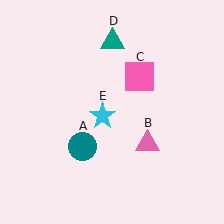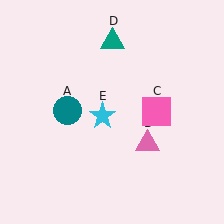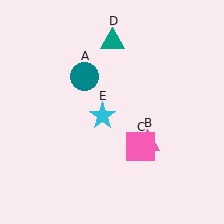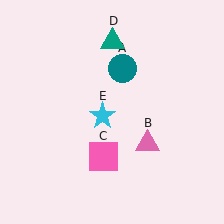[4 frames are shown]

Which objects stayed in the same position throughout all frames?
Pink triangle (object B) and teal triangle (object D) and cyan star (object E) remained stationary.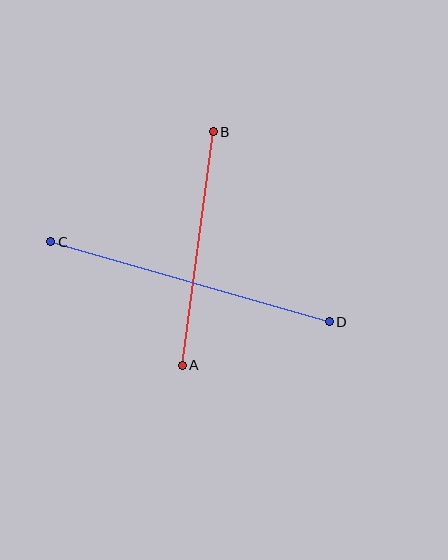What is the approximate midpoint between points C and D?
The midpoint is at approximately (190, 282) pixels.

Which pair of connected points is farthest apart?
Points C and D are farthest apart.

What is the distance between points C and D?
The distance is approximately 290 pixels.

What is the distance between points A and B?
The distance is approximately 236 pixels.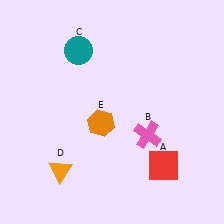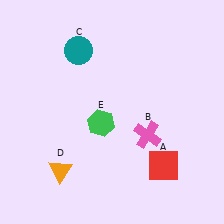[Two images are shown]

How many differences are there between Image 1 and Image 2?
There is 1 difference between the two images.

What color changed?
The hexagon (E) changed from orange in Image 1 to green in Image 2.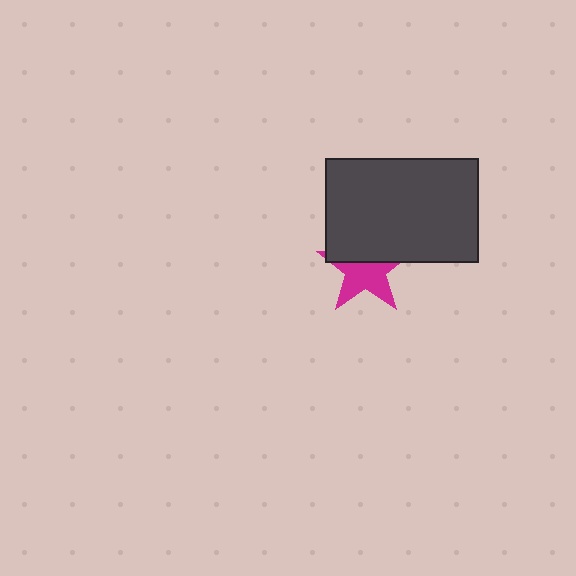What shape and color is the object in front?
The object in front is a dark gray rectangle.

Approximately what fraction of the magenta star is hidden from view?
Roughly 44% of the magenta star is hidden behind the dark gray rectangle.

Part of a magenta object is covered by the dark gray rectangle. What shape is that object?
It is a star.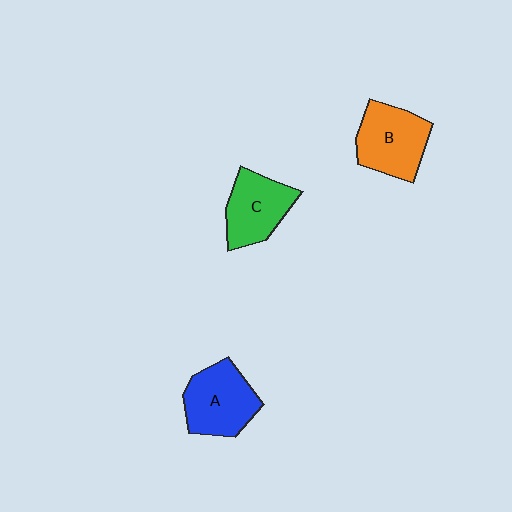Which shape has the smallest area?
Shape C (green).